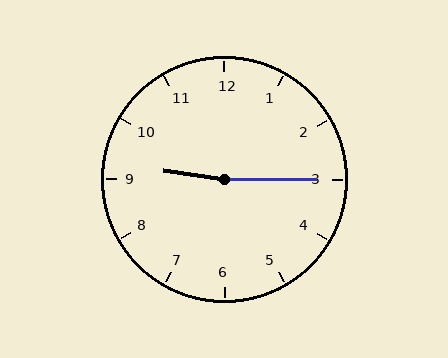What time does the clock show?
9:15.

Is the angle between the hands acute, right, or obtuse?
It is obtuse.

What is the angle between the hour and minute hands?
Approximately 172 degrees.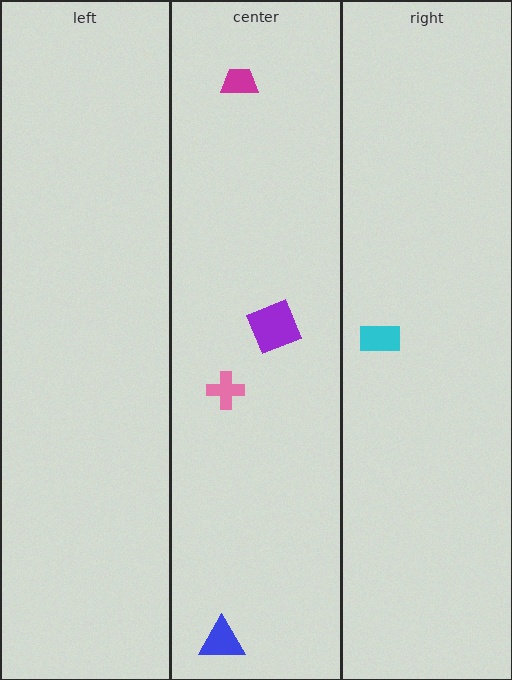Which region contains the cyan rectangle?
The right region.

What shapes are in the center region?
The magenta trapezoid, the purple square, the pink cross, the blue triangle.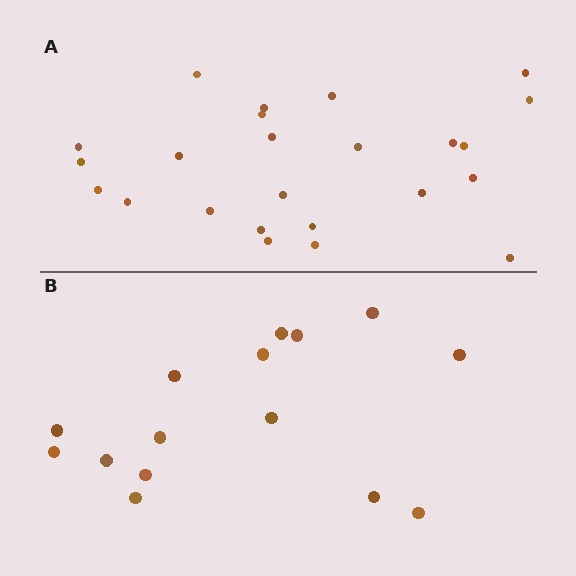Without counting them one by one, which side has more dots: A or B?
Region A (the top region) has more dots.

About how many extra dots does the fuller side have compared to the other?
Region A has roughly 8 or so more dots than region B.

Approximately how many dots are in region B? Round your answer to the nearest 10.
About 20 dots. (The exact count is 15, which rounds to 20.)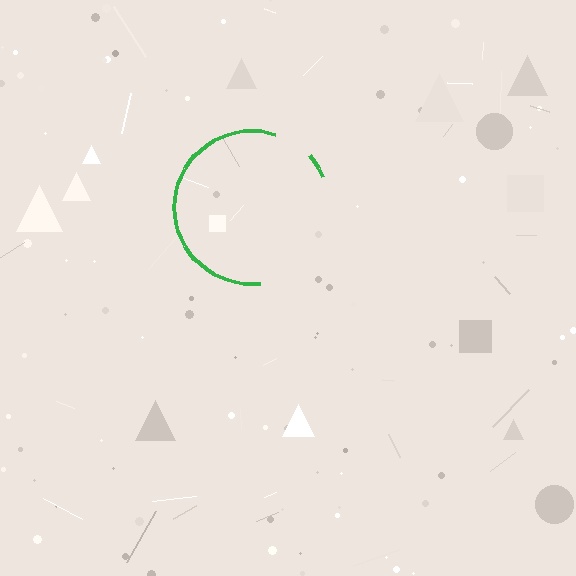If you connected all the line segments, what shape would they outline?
They would outline a circle.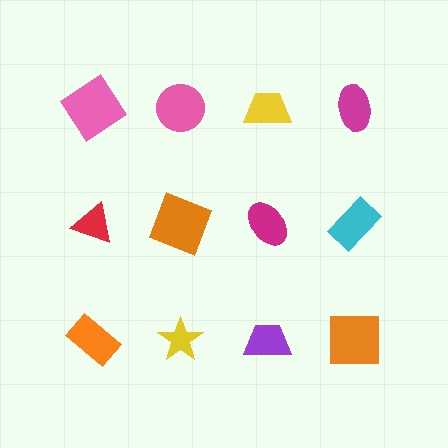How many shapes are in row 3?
4 shapes.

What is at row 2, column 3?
A magenta ellipse.